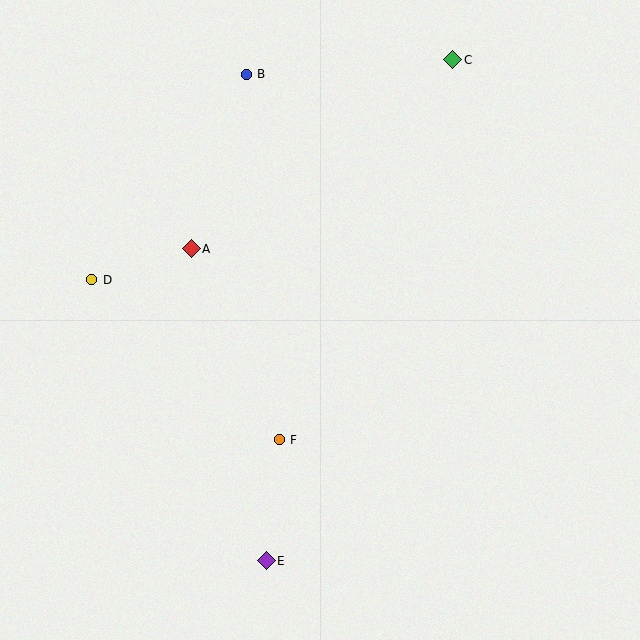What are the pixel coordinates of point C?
Point C is at (453, 60).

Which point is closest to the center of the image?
Point F at (279, 440) is closest to the center.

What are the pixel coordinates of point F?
Point F is at (279, 440).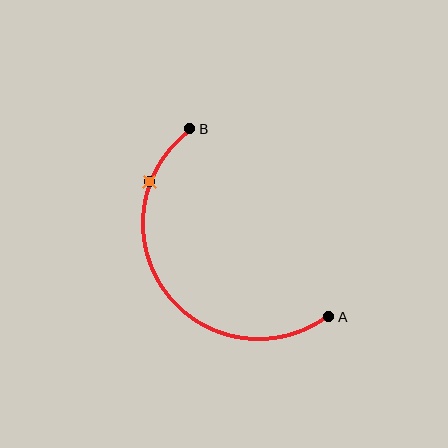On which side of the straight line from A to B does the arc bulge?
The arc bulges below and to the left of the straight line connecting A and B.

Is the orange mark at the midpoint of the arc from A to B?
No. The orange mark lies on the arc but is closer to endpoint B. The arc midpoint would be at the point on the curve equidistant along the arc from both A and B.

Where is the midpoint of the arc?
The arc midpoint is the point on the curve farthest from the straight line joining A and B. It sits below and to the left of that line.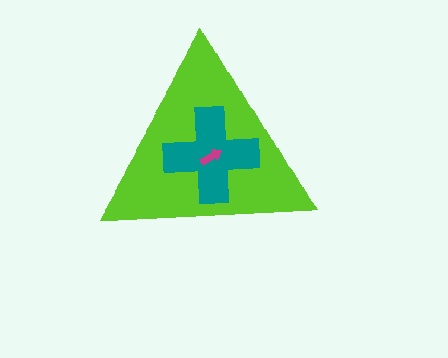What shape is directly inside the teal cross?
The magenta arrow.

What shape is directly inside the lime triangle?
The teal cross.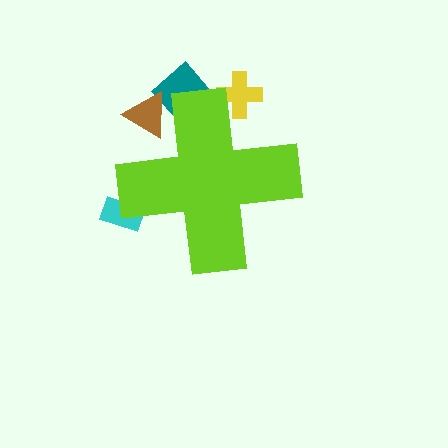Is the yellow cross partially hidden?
Yes, the yellow cross is partially hidden behind the lime cross.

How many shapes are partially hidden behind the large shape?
4 shapes are partially hidden.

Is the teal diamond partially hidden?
Yes, the teal diamond is partially hidden behind the lime cross.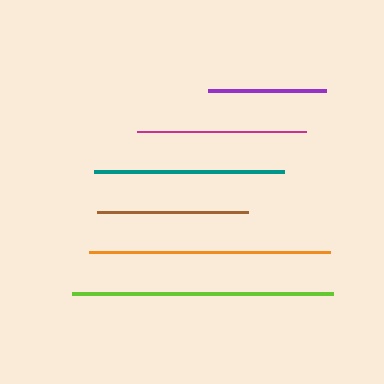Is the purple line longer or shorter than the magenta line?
The magenta line is longer than the purple line.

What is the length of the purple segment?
The purple segment is approximately 118 pixels long.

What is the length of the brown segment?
The brown segment is approximately 151 pixels long.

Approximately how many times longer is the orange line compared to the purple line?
The orange line is approximately 2.0 times the length of the purple line.